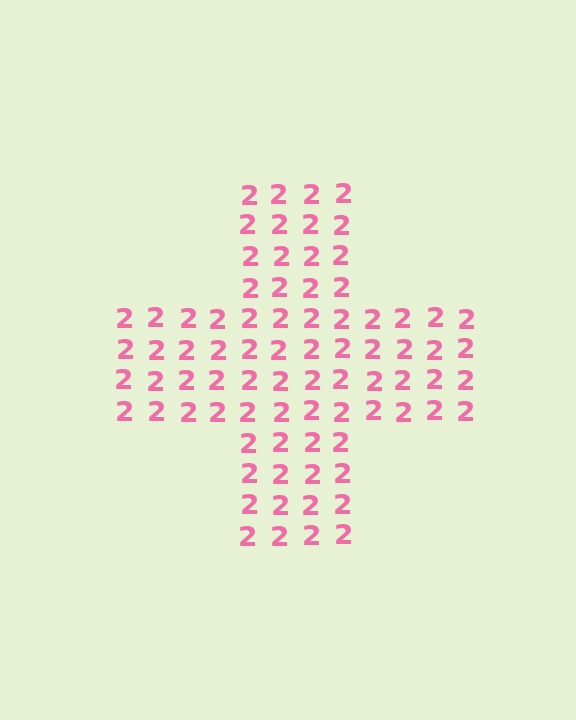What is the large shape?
The large shape is a cross.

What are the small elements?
The small elements are digit 2's.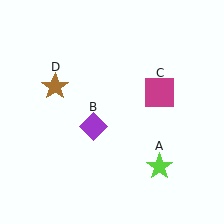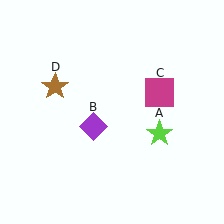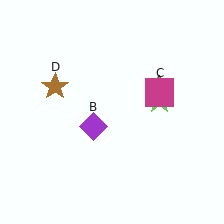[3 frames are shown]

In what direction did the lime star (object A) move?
The lime star (object A) moved up.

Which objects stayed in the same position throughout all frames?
Purple diamond (object B) and magenta square (object C) and brown star (object D) remained stationary.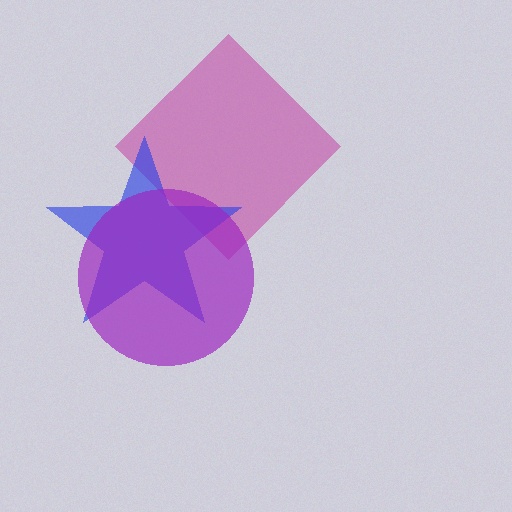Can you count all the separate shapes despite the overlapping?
Yes, there are 3 separate shapes.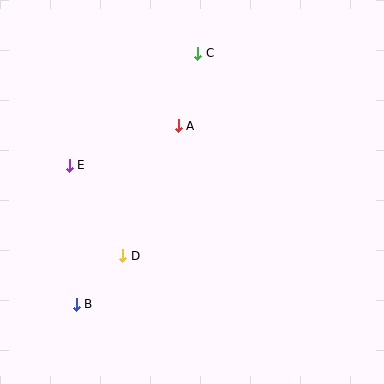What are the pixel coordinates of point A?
Point A is at (178, 126).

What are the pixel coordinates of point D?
Point D is at (123, 256).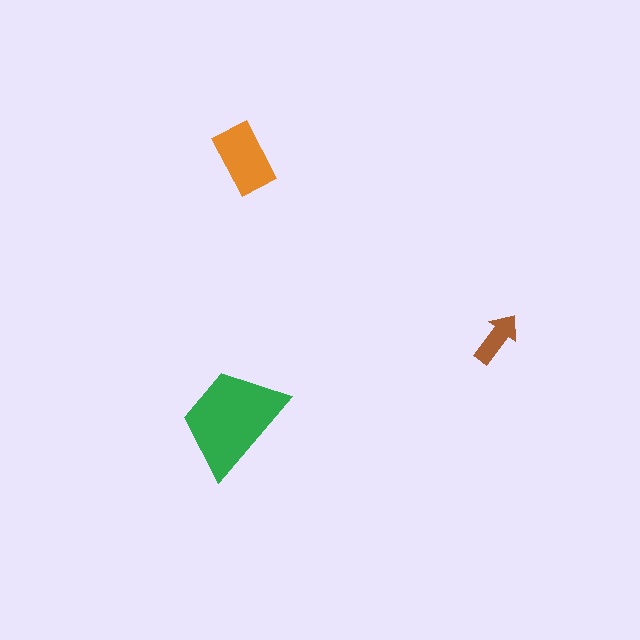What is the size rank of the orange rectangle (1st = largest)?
2nd.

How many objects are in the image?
There are 3 objects in the image.